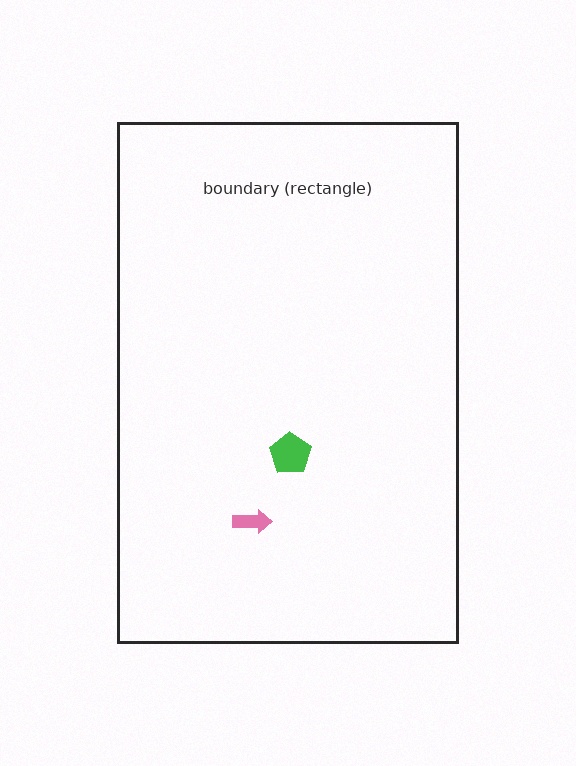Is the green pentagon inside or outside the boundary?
Inside.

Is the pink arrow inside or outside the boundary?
Inside.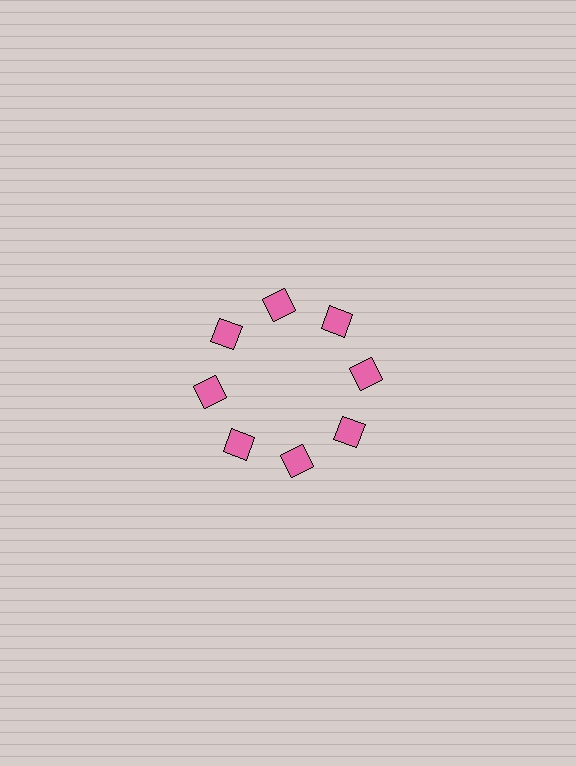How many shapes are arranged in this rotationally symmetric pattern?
There are 8 shapes, arranged in 8 groups of 1.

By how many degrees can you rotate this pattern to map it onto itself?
The pattern maps onto itself every 45 degrees of rotation.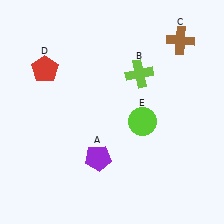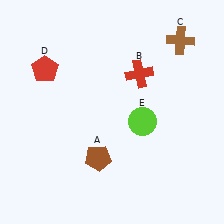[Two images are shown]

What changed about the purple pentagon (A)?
In Image 1, A is purple. In Image 2, it changed to brown.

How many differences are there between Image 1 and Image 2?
There are 2 differences between the two images.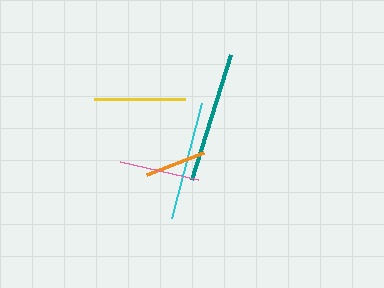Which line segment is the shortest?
The orange line is the shortest at approximately 60 pixels.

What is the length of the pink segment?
The pink segment is approximately 80 pixels long.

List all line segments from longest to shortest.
From longest to shortest: teal, cyan, yellow, pink, orange.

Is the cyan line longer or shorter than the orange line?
The cyan line is longer than the orange line.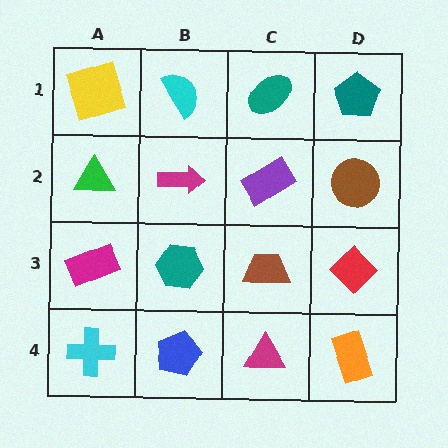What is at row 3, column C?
A brown trapezoid.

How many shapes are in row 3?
4 shapes.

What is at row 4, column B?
A blue pentagon.